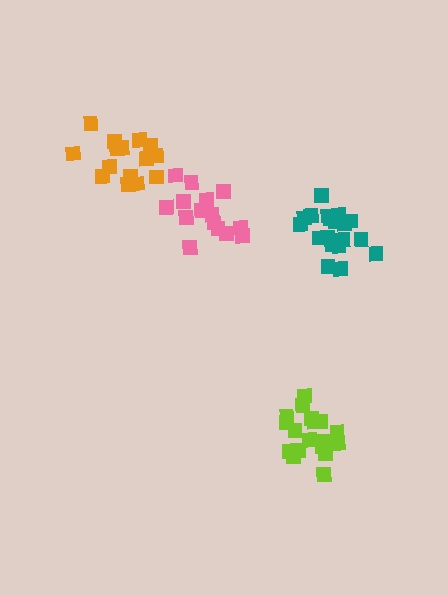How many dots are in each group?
Group 1: 18 dots, Group 2: 15 dots, Group 3: 20 dots, Group 4: 15 dots (68 total).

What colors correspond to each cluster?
The clusters are colored: lime, pink, teal, orange.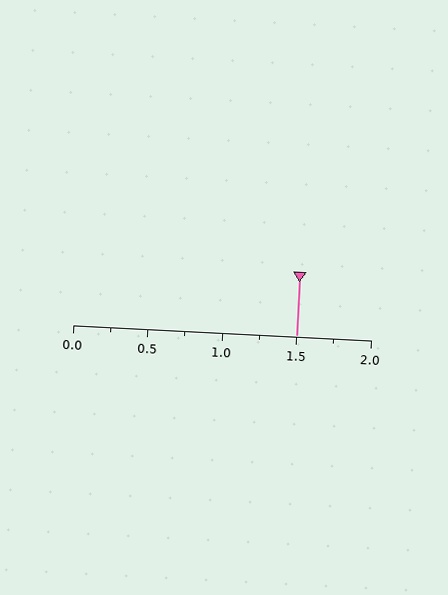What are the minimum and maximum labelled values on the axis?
The axis runs from 0.0 to 2.0.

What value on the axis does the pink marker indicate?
The marker indicates approximately 1.5.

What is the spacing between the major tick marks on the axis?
The major ticks are spaced 0.5 apart.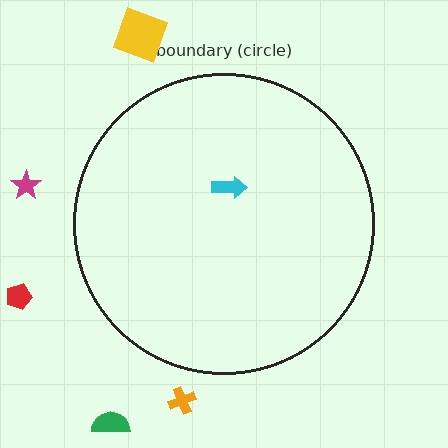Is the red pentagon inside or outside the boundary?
Outside.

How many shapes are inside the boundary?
1 inside, 5 outside.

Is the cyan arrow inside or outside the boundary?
Inside.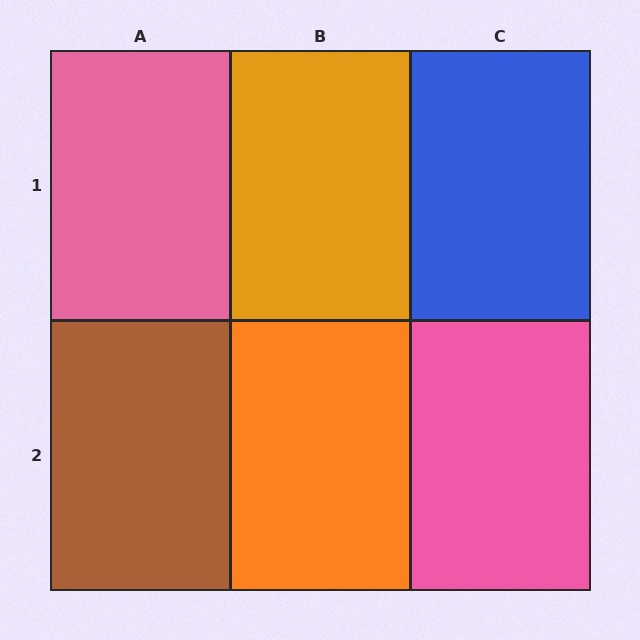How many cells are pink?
2 cells are pink.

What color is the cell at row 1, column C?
Blue.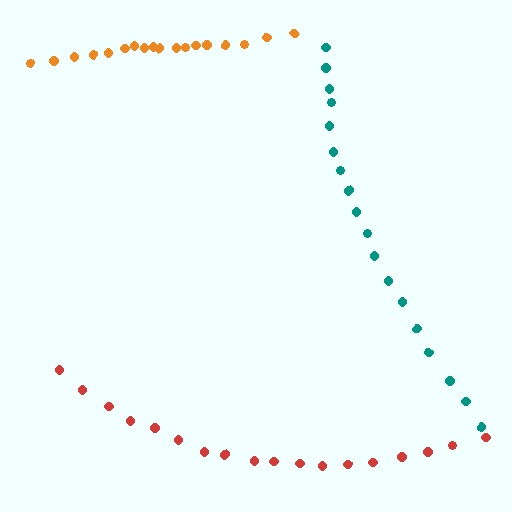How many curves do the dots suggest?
There are 3 distinct paths.